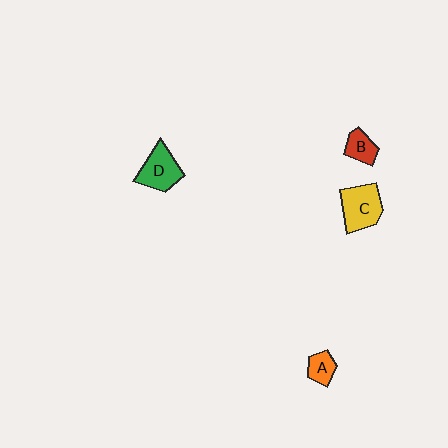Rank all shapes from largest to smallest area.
From largest to smallest: C (yellow), D (green), B (red), A (orange).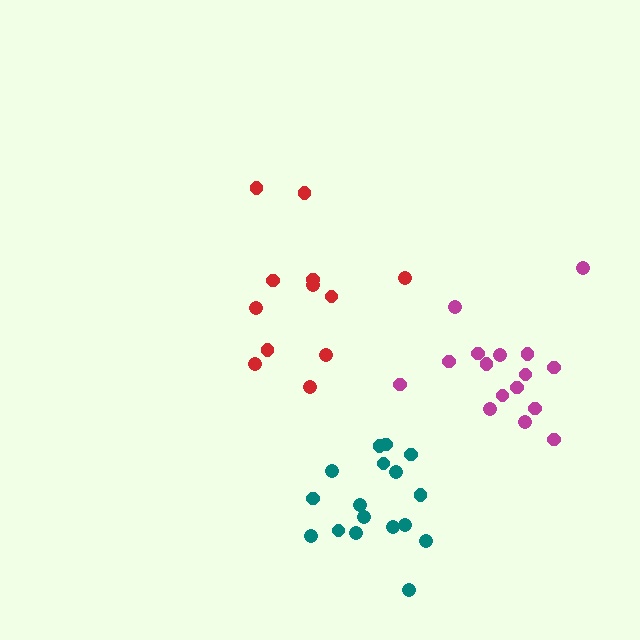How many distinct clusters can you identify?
There are 3 distinct clusters.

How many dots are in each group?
Group 1: 12 dots, Group 2: 16 dots, Group 3: 17 dots (45 total).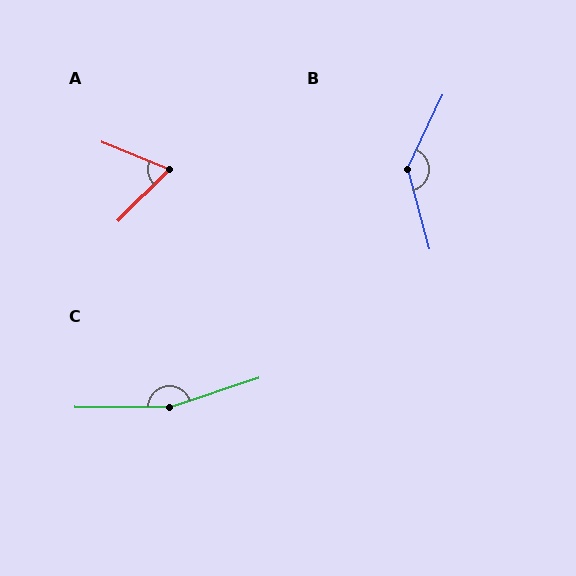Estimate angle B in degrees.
Approximately 140 degrees.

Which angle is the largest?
C, at approximately 161 degrees.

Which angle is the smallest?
A, at approximately 67 degrees.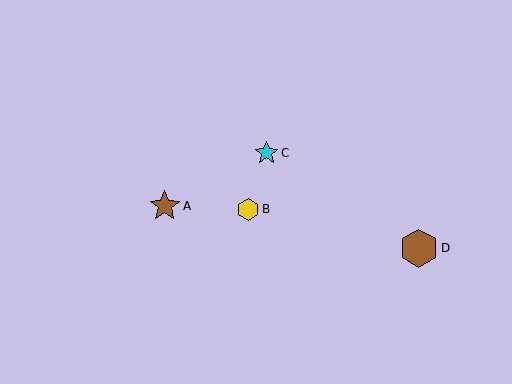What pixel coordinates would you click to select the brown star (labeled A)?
Click at (165, 206) to select the brown star A.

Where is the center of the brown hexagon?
The center of the brown hexagon is at (419, 248).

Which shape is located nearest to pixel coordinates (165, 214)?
The brown star (labeled A) at (165, 206) is nearest to that location.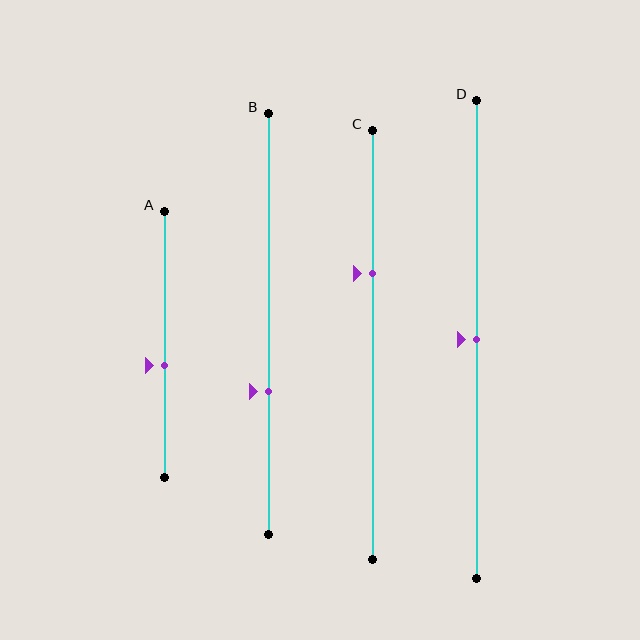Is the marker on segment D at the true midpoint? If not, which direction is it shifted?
Yes, the marker on segment D is at the true midpoint.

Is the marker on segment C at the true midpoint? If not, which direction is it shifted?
No, the marker on segment C is shifted upward by about 17% of the segment length.